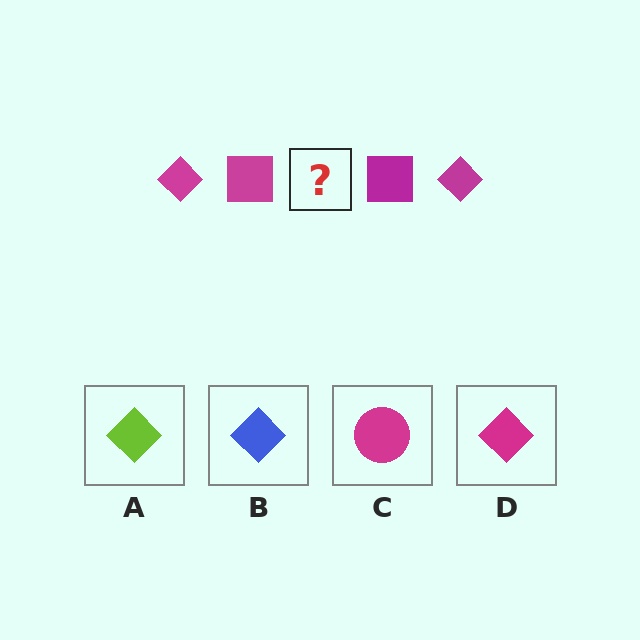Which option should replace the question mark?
Option D.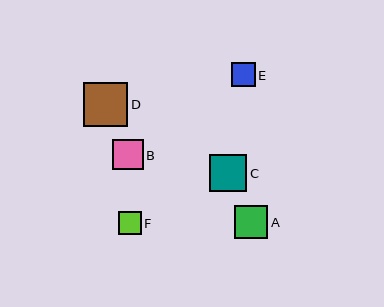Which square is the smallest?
Square F is the smallest with a size of approximately 22 pixels.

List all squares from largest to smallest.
From largest to smallest: D, C, A, B, E, F.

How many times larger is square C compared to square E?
Square C is approximately 1.6 times the size of square E.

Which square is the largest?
Square D is the largest with a size of approximately 44 pixels.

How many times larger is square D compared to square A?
Square D is approximately 1.3 times the size of square A.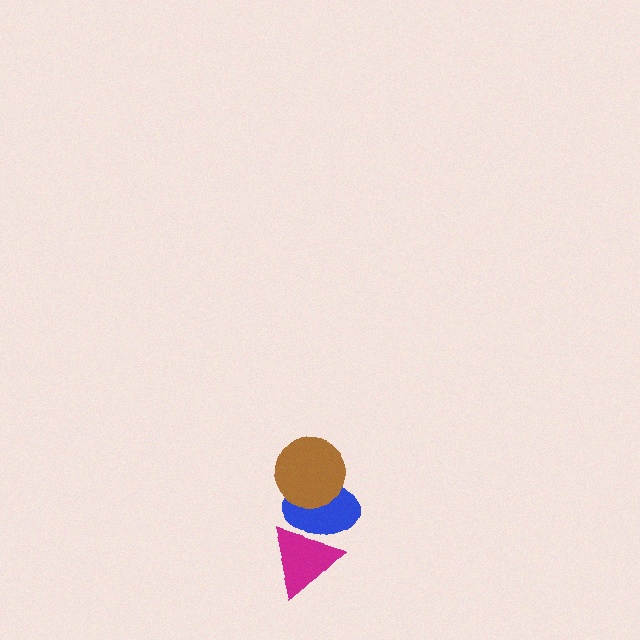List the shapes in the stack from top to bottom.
From top to bottom: the brown circle, the blue ellipse, the magenta triangle.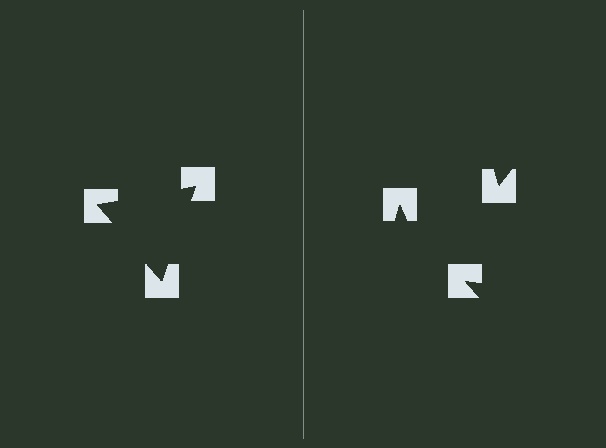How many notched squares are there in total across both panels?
6 — 3 on each side.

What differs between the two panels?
The notched squares are positioned identically on both sides; only the wedge orientations differ. On the left they align to a triangle; on the right they are misaligned.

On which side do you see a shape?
An illusory triangle appears on the left side. On the right side the wedge cuts are rotated, so no coherent shape forms.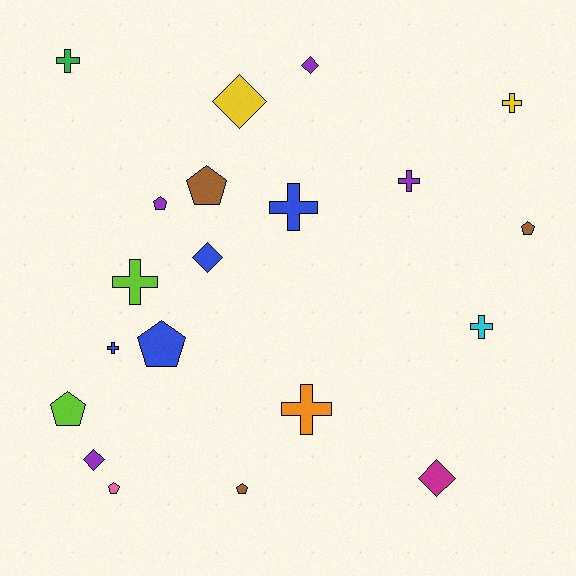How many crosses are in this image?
There are 8 crosses.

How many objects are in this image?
There are 20 objects.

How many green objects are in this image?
There is 1 green object.